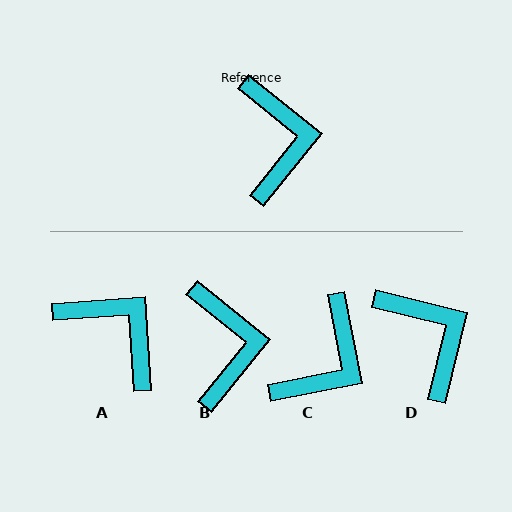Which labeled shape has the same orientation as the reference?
B.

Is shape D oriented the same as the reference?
No, it is off by about 25 degrees.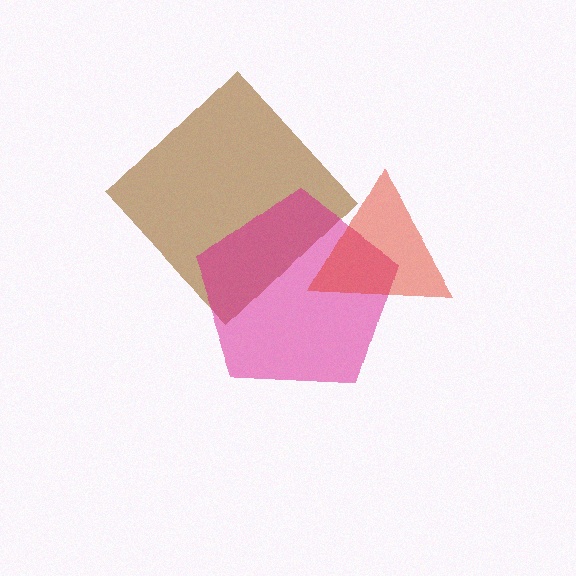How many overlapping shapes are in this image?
There are 3 overlapping shapes in the image.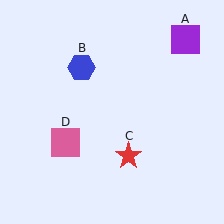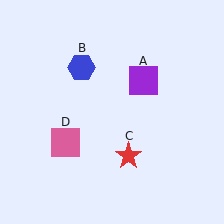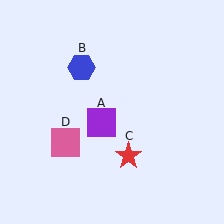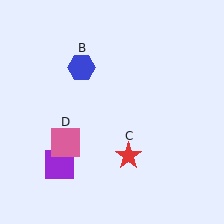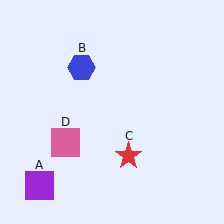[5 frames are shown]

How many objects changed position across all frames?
1 object changed position: purple square (object A).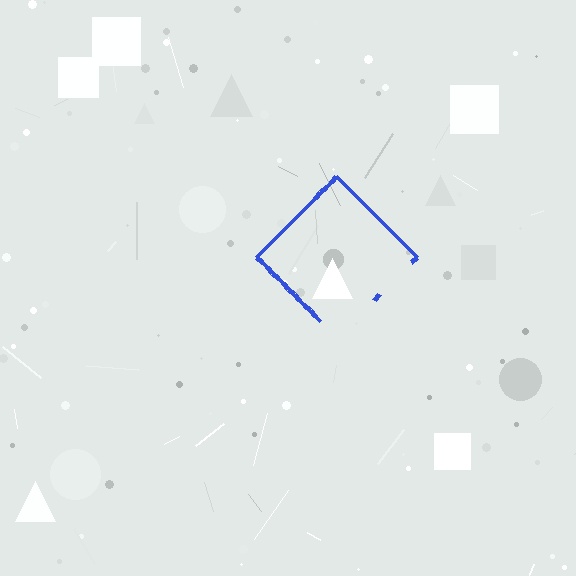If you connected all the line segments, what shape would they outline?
They would outline a diamond.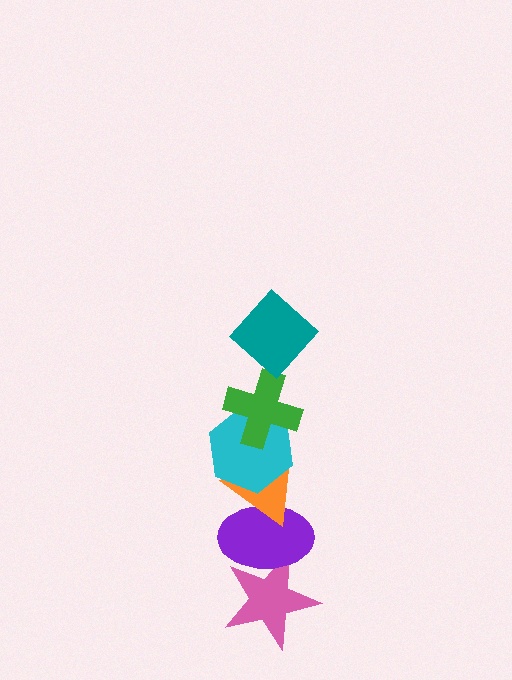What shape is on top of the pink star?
The purple ellipse is on top of the pink star.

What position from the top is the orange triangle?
The orange triangle is 4th from the top.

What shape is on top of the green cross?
The teal diamond is on top of the green cross.